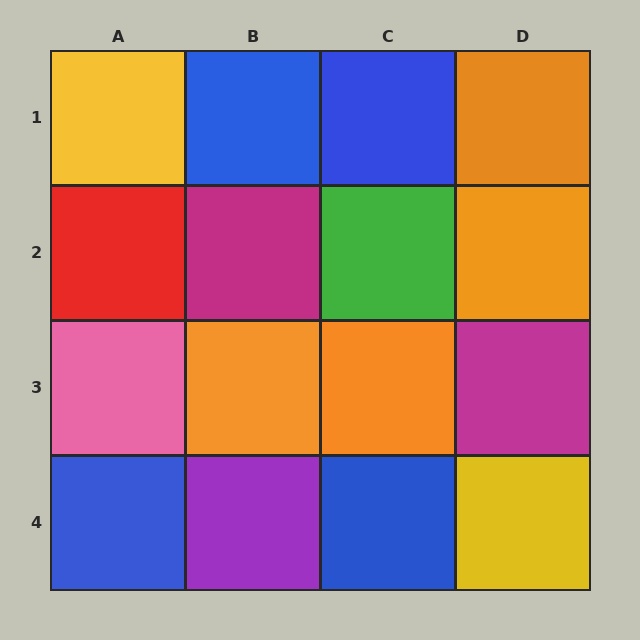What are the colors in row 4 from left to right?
Blue, purple, blue, yellow.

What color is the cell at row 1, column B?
Blue.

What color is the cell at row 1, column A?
Yellow.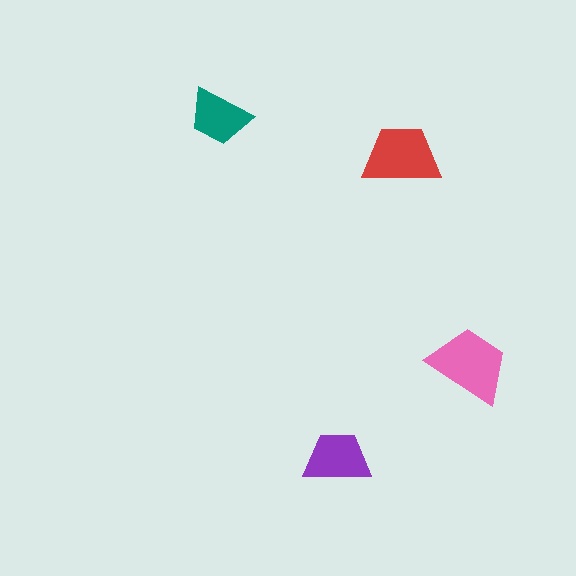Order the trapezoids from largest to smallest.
the pink one, the red one, the purple one, the teal one.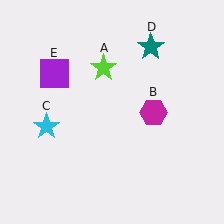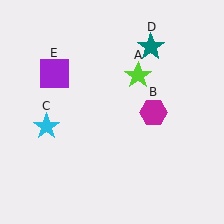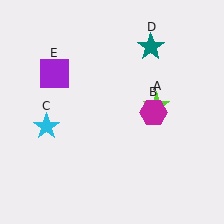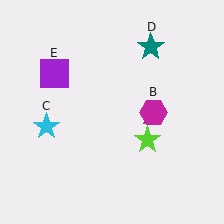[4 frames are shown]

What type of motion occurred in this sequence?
The lime star (object A) rotated clockwise around the center of the scene.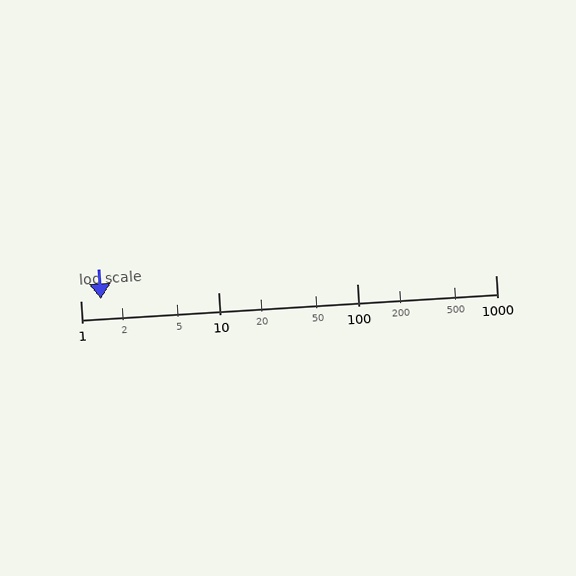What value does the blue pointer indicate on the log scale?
The pointer indicates approximately 1.4.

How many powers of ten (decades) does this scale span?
The scale spans 3 decades, from 1 to 1000.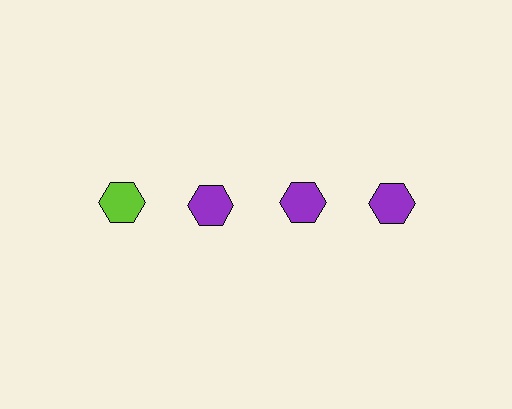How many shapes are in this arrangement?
There are 4 shapes arranged in a grid pattern.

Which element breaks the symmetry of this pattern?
The lime hexagon in the top row, leftmost column breaks the symmetry. All other shapes are purple hexagons.